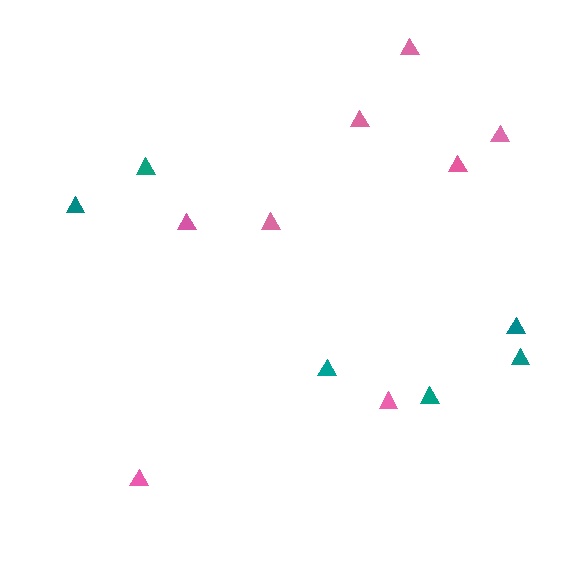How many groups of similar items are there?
There are 2 groups: one group of pink triangles (8) and one group of teal triangles (6).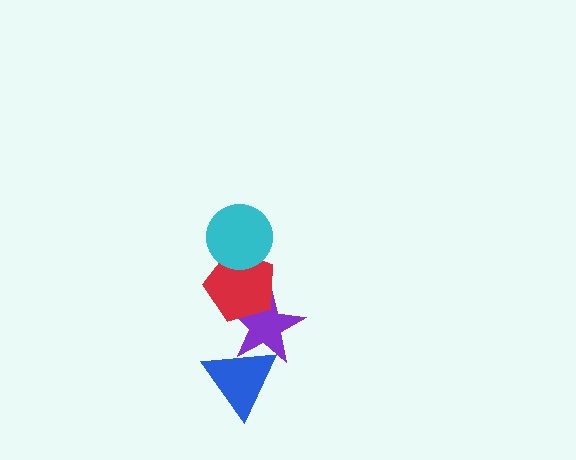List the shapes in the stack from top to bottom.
From top to bottom: the cyan circle, the red pentagon, the purple star, the blue triangle.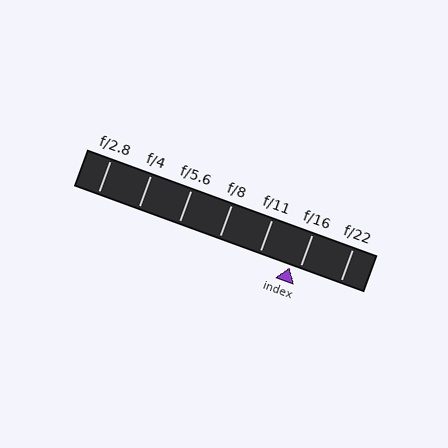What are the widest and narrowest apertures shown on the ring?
The widest aperture shown is f/2.8 and the narrowest is f/22.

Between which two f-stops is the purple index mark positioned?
The index mark is between f/11 and f/16.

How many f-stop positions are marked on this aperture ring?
There are 7 f-stop positions marked.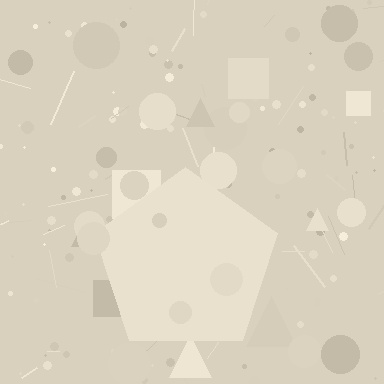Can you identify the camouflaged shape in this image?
The camouflaged shape is a pentagon.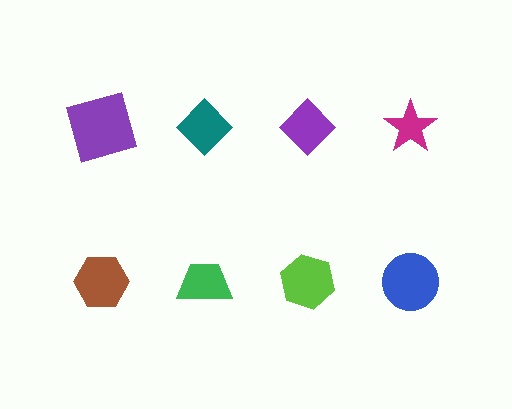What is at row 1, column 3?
A purple diamond.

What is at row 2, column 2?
A green trapezoid.